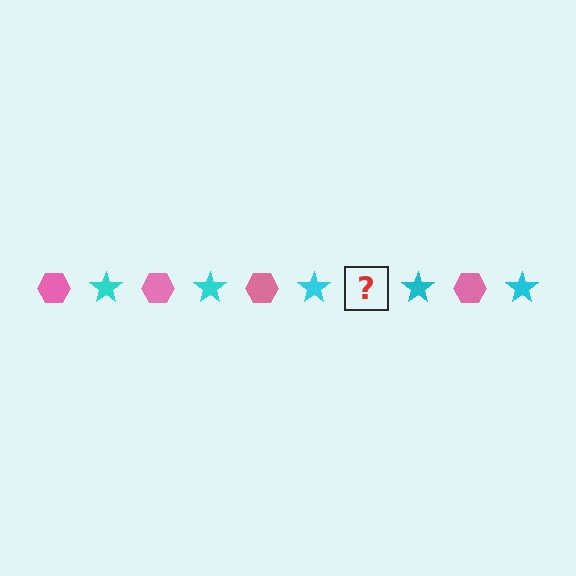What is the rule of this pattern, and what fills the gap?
The rule is that the pattern alternates between pink hexagon and cyan star. The gap should be filled with a pink hexagon.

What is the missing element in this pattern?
The missing element is a pink hexagon.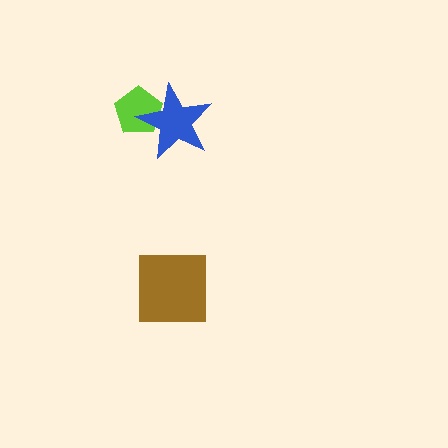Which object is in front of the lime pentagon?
The blue star is in front of the lime pentagon.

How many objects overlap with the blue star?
1 object overlaps with the blue star.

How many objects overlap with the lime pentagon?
1 object overlaps with the lime pentagon.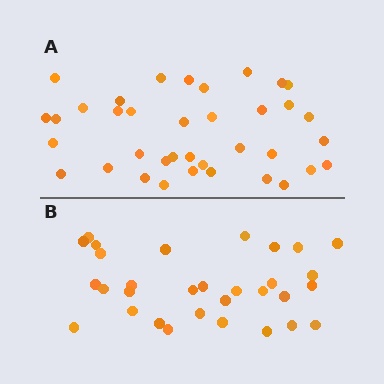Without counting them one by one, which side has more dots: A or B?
Region A (the top region) has more dots.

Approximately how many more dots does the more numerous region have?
Region A has about 6 more dots than region B.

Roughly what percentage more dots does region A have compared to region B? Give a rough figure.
About 20% more.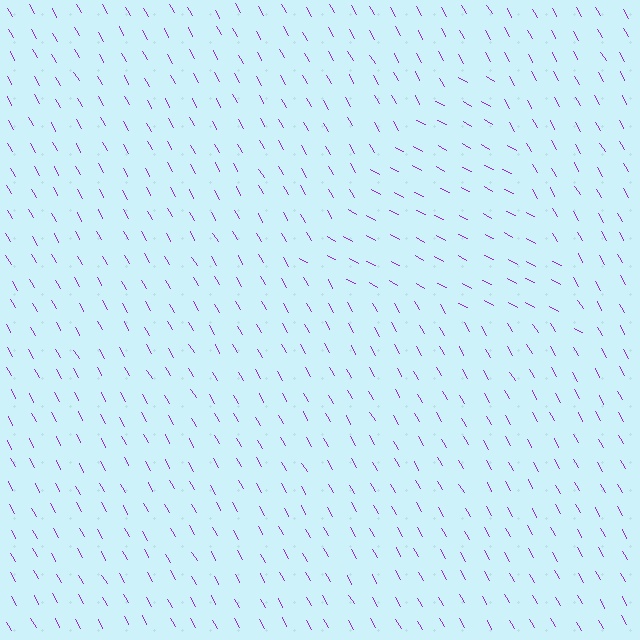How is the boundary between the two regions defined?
The boundary is defined purely by a change in line orientation (approximately 33 degrees difference). All lines are the same color and thickness.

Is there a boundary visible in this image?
Yes, there is a texture boundary formed by a change in line orientation.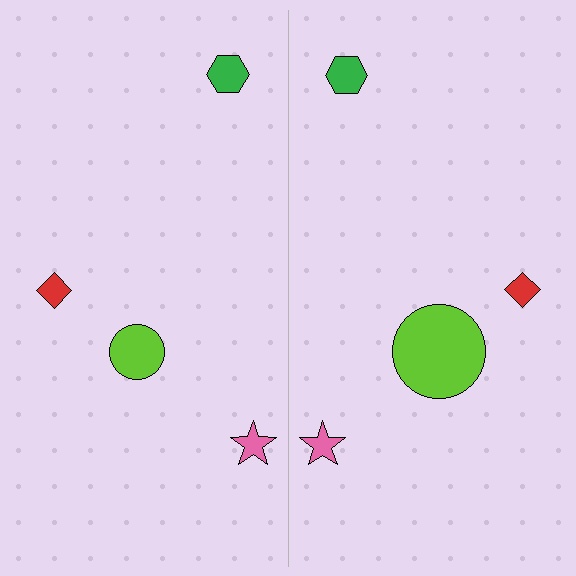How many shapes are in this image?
There are 8 shapes in this image.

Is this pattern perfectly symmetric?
No, the pattern is not perfectly symmetric. The lime circle on the right side has a different size than its mirror counterpart.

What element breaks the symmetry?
The lime circle on the right side has a different size than its mirror counterpart.